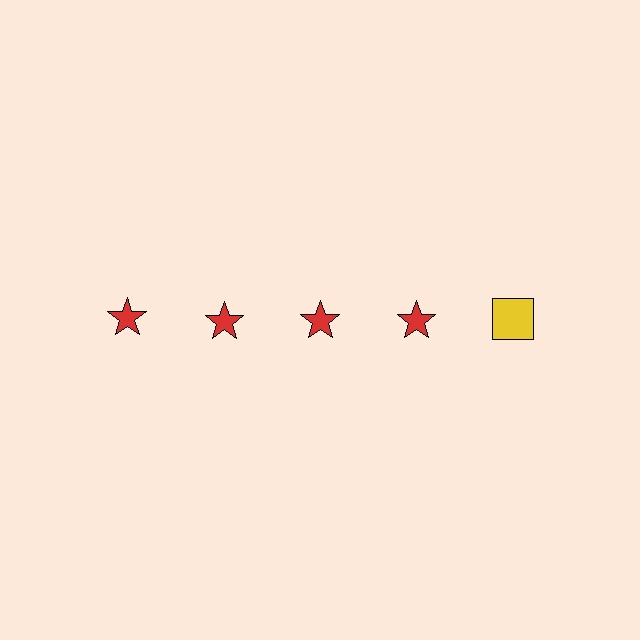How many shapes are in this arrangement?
There are 5 shapes arranged in a grid pattern.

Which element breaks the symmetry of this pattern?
The yellow square in the top row, rightmost column breaks the symmetry. All other shapes are red stars.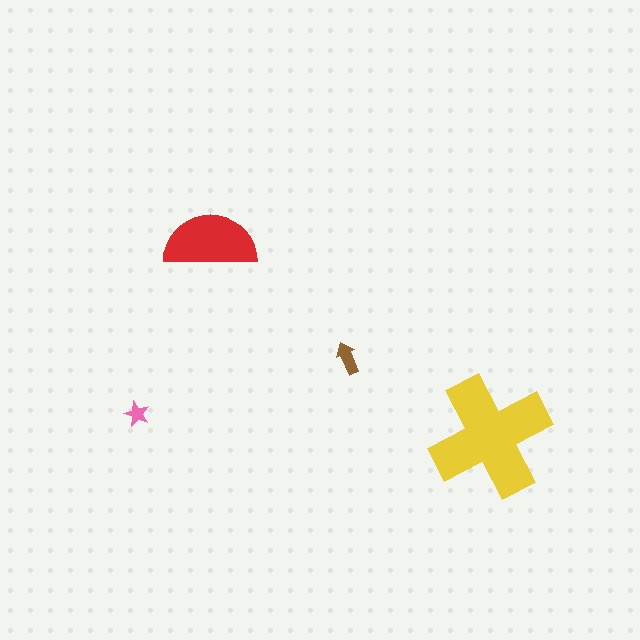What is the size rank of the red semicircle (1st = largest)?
2nd.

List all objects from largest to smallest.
The yellow cross, the red semicircle, the brown arrow, the pink star.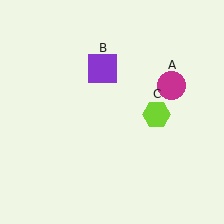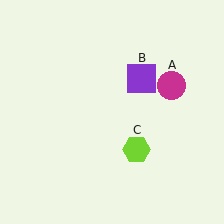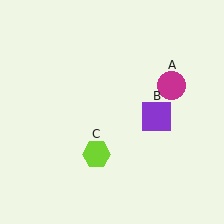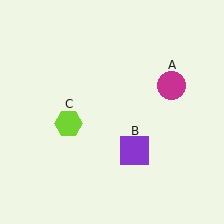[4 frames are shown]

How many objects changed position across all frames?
2 objects changed position: purple square (object B), lime hexagon (object C).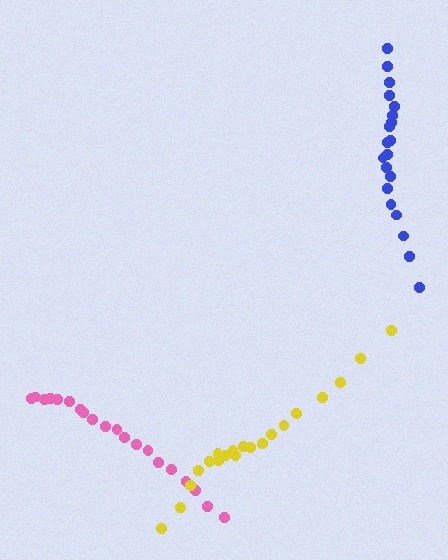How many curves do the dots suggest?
There are 3 distinct paths.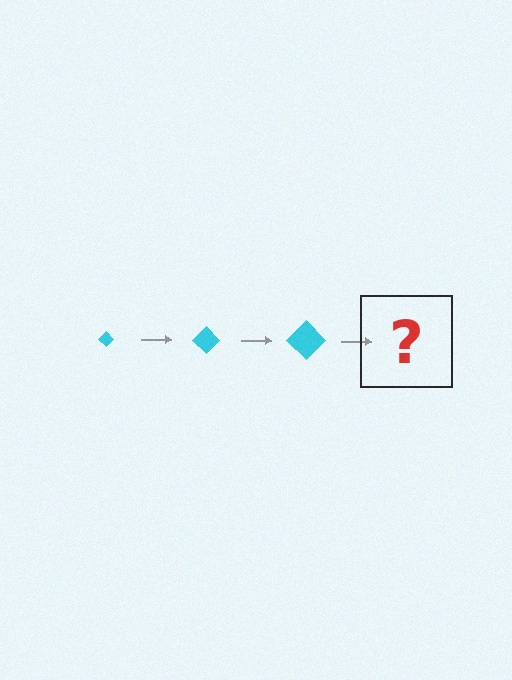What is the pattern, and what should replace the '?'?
The pattern is that the diamond gets progressively larger each step. The '?' should be a cyan diamond, larger than the previous one.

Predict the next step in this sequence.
The next step is a cyan diamond, larger than the previous one.